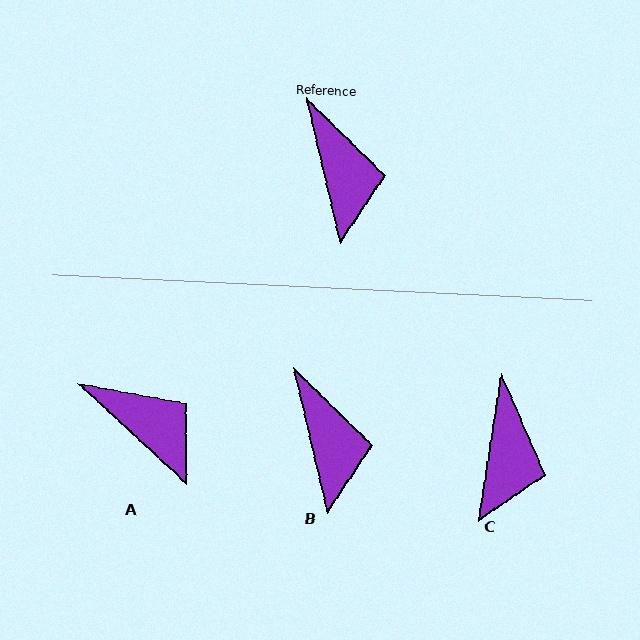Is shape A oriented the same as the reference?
No, it is off by about 33 degrees.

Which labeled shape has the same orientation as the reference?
B.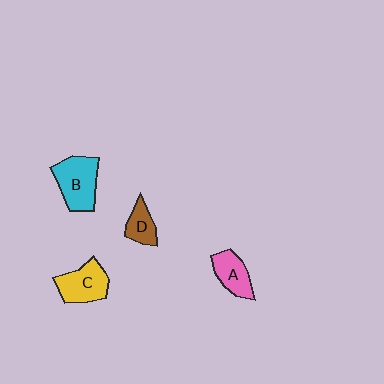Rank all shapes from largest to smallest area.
From largest to smallest: B (cyan), C (yellow), A (pink), D (brown).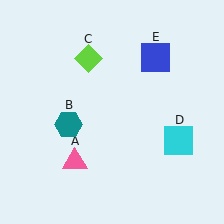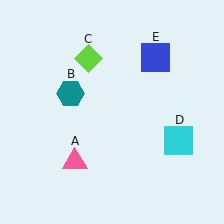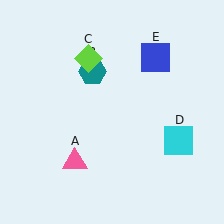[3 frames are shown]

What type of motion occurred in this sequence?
The teal hexagon (object B) rotated clockwise around the center of the scene.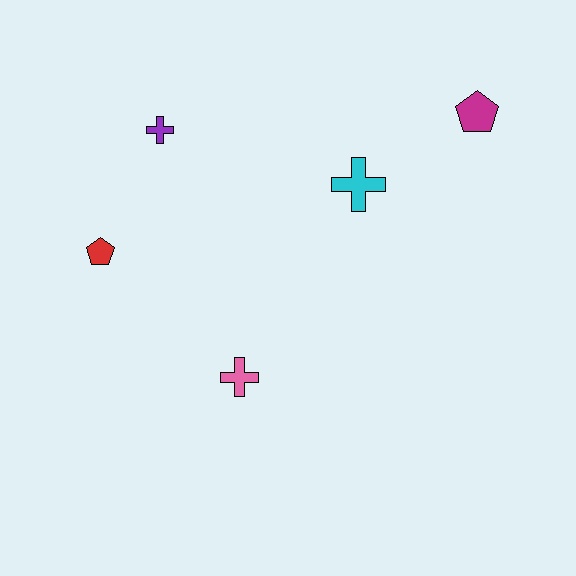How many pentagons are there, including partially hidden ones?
There are 2 pentagons.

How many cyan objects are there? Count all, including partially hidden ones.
There is 1 cyan object.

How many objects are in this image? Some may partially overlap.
There are 5 objects.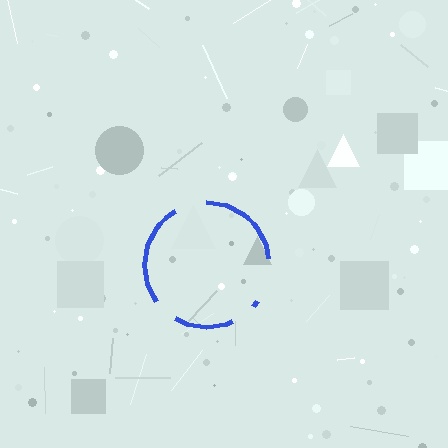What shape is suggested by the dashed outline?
The dashed outline suggests a circle.